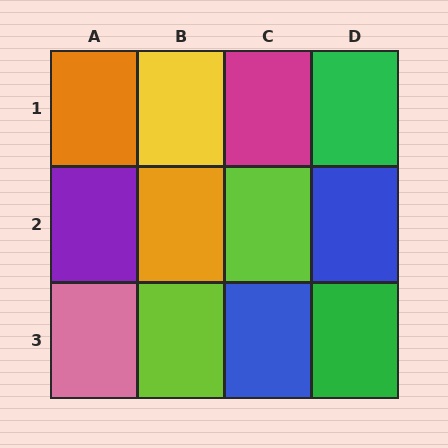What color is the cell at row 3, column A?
Pink.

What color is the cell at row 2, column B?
Orange.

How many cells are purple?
1 cell is purple.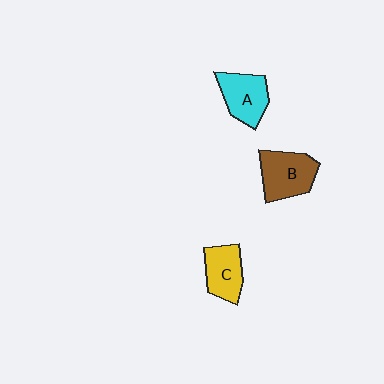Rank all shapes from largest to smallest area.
From largest to smallest: B (brown), A (cyan), C (yellow).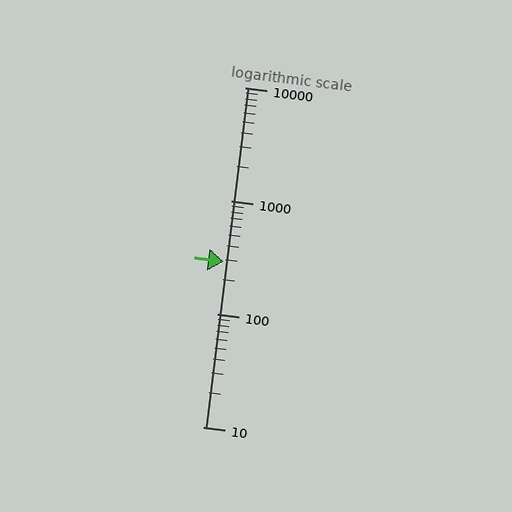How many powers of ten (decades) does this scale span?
The scale spans 3 decades, from 10 to 10000.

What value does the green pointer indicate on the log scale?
The pointer indicates approximately 290.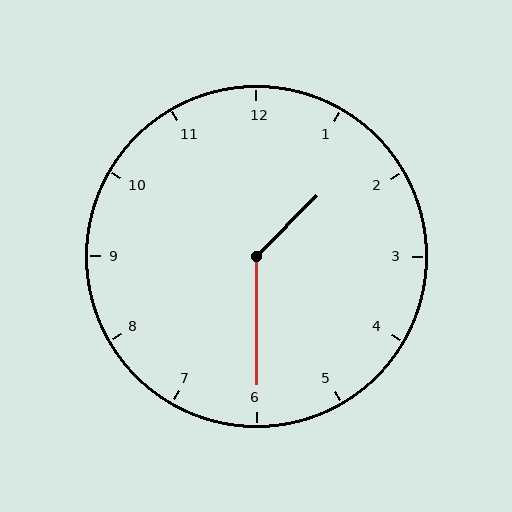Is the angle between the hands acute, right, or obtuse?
It is obtuse.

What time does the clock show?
1:30.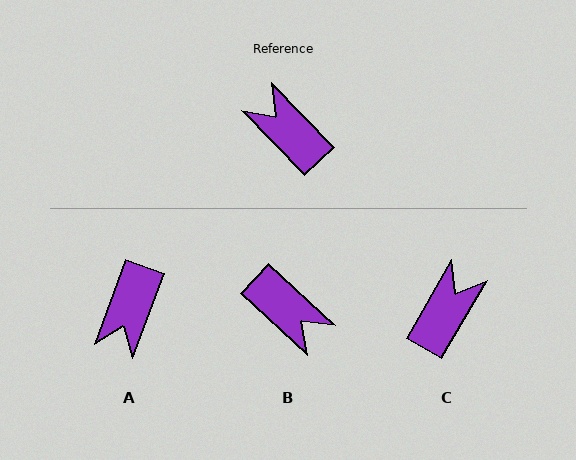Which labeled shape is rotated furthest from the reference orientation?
B, about 177 degrees away.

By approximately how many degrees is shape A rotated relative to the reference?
Approximately 116 degrees counter-clockwise.